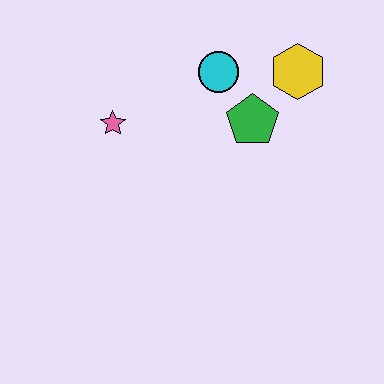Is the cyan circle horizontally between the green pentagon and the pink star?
Yes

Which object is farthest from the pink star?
The yellow hexagon is farthest from the pink star.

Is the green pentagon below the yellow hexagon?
Yes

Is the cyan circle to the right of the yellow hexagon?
No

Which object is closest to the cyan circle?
The green pentagon is closest to the cyan circle.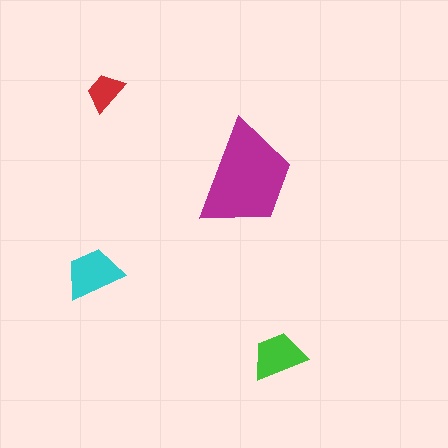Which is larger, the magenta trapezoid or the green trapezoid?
The magenta one.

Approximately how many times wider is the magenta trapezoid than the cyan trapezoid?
About 2 times wider.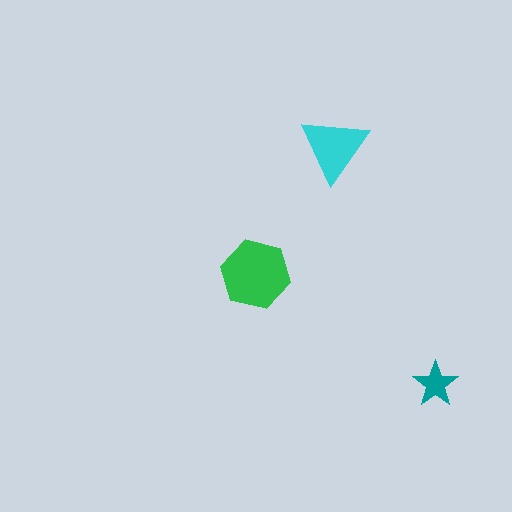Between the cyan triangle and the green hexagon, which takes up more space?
The green hexagon.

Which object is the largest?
The green hexagon.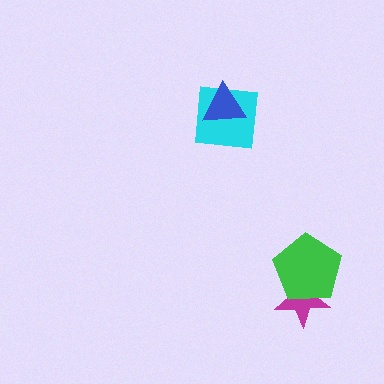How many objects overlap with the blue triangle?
1 object overlaps with the blue triangle.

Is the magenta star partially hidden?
Yes, it is partially covered by another shape.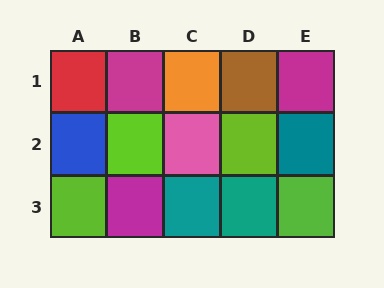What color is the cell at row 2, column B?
Lime.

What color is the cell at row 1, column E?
Magenta.